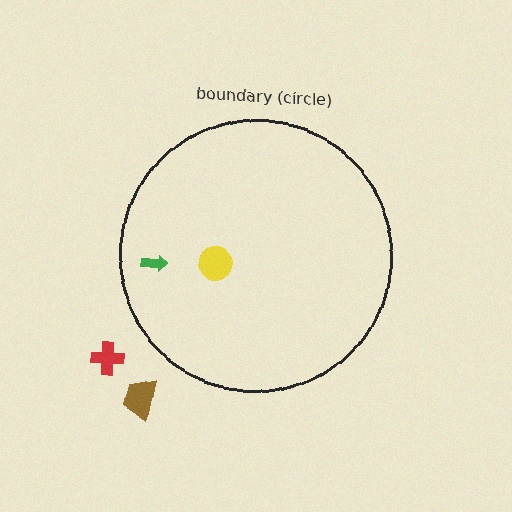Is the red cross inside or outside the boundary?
Outside.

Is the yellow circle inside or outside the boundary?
Inside.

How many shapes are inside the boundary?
2 inside, 2 outside.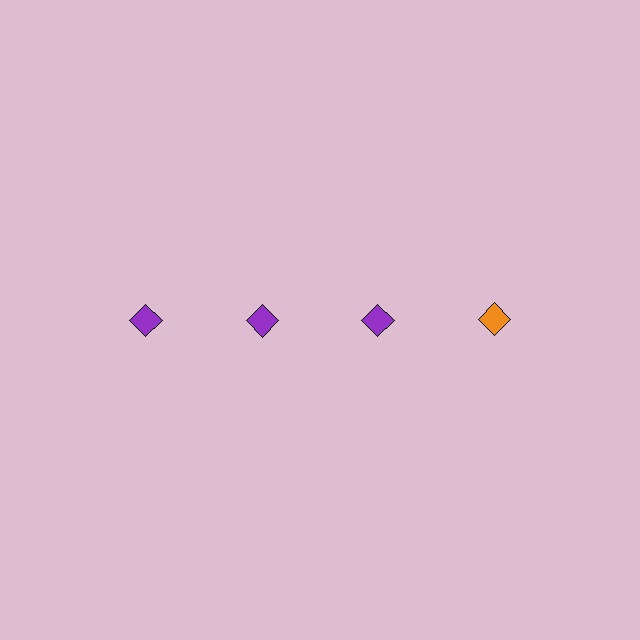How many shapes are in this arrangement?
There are 4 shapes arranged in a grid pattern.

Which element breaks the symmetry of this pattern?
The orange diamond in the top row, second from right column breaks the symmetry. All other shapes are purple diamonds.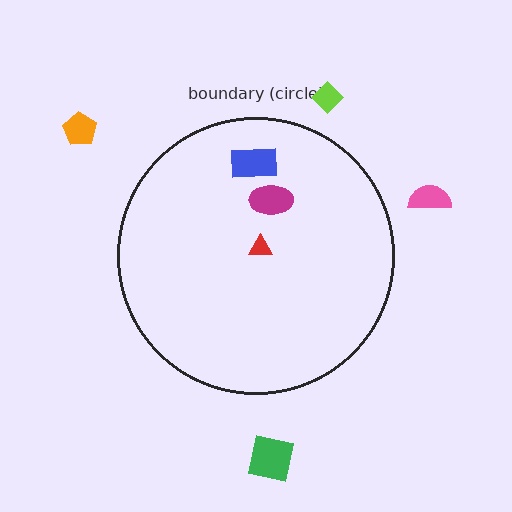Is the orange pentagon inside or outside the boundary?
Outside.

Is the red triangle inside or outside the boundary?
Inside.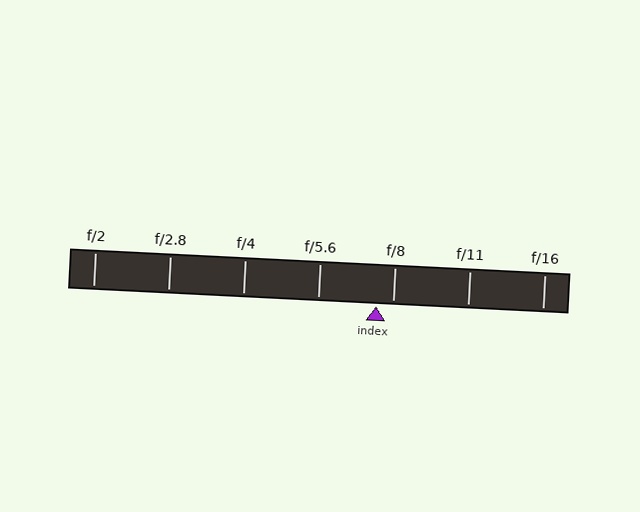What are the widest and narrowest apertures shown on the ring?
The widest aperture shown is f/2 and the narrowest is f/16.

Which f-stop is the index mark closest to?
The index mark is closest to f/8.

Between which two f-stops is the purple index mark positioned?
The index mark is between f/5.6 and f/8.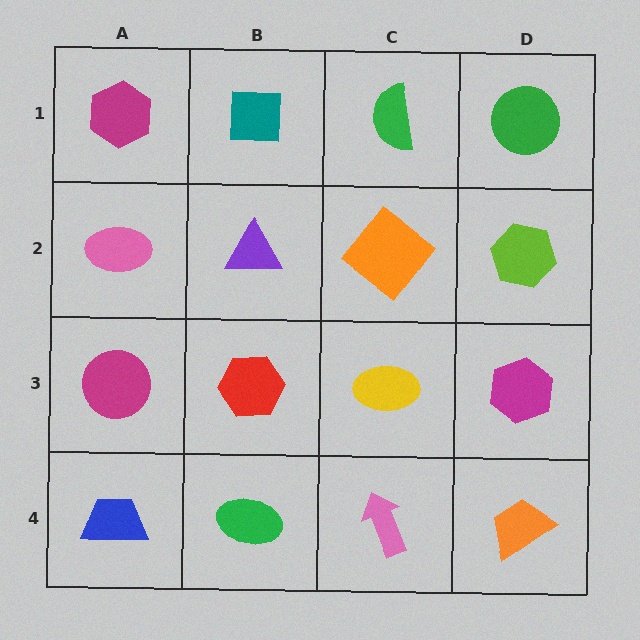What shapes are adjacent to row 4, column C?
A yellow ellipse (row 3, column C), a green ellipse (row 4, column B), an orange trapezoid (row 4, column D).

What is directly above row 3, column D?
A lime hexagon.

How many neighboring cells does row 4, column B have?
3.